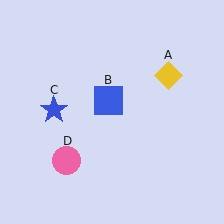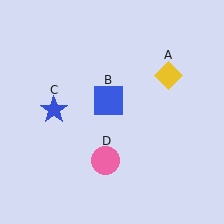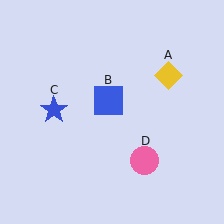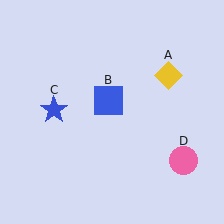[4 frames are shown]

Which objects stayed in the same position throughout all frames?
Yellow diamond (object A) and blue square (object B) and blue star (object C) remained stationary.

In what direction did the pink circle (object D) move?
The pink circle (object D) moved right.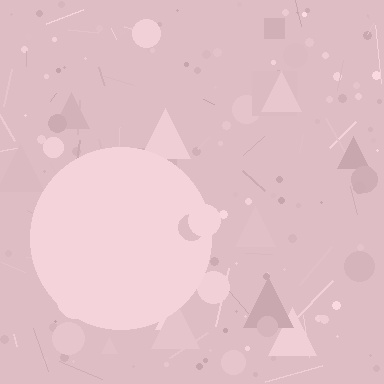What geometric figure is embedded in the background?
A circle is embedded in the background.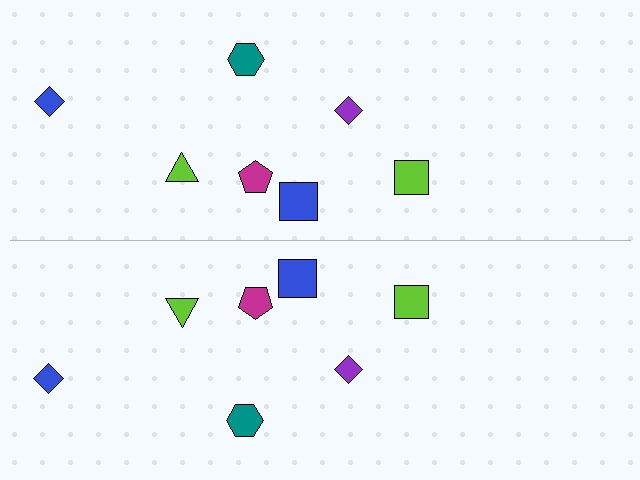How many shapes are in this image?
There are 14 shapes in this image.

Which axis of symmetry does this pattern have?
The pattern has a horizontal axis of symmetry running through the center of the image.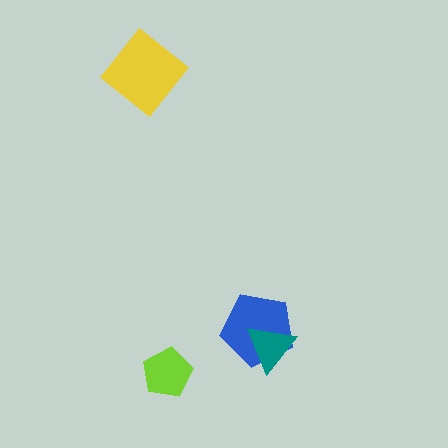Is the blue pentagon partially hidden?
Yes, it is partially covered by another shape.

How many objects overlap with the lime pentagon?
0 objects overlap with the lime pentagon.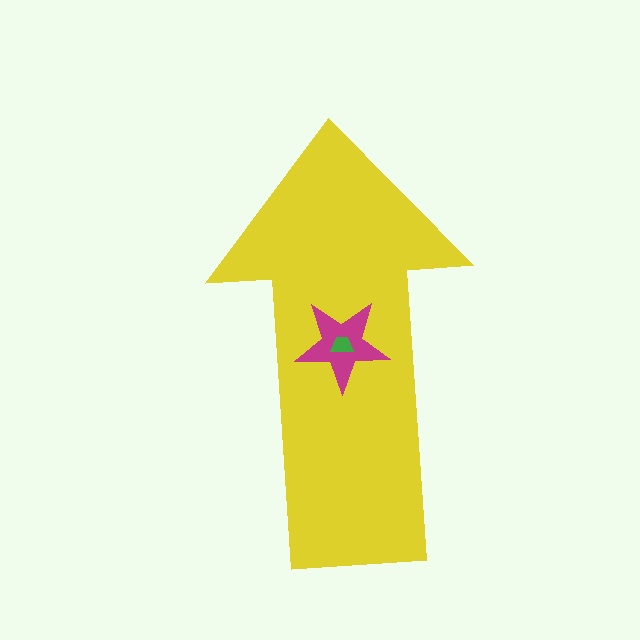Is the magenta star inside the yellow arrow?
Yes.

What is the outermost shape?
The yellow arrow.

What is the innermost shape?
The green trapezoid.